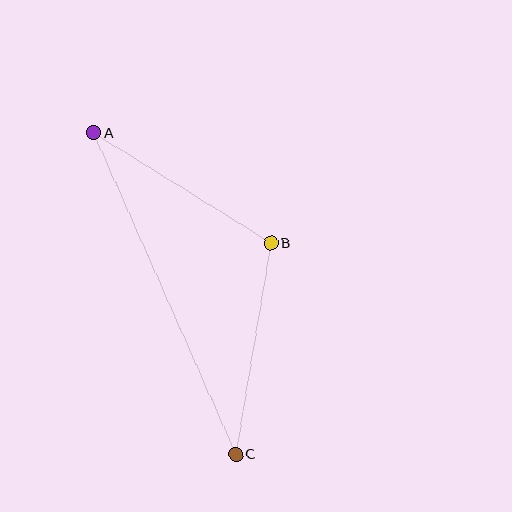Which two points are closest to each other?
Points A and B are closest to each other.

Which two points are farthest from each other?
Points A and C are farthest from each other.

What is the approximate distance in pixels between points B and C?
The distance between B and C is approximately 214 pixels.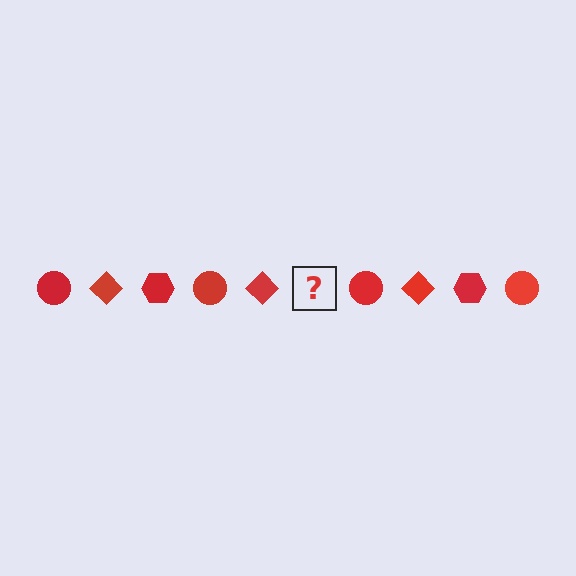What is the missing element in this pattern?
The missing element is a red hexagon.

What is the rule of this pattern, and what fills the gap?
The rule is that the pattern cycles through circle, diamond, hexagon shapes in red. The gap should be filled with a red hexagon.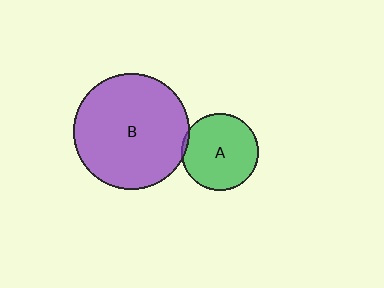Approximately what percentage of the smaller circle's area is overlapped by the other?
Approximately 5%.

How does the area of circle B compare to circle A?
Approximately 2.3 times.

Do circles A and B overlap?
Yes.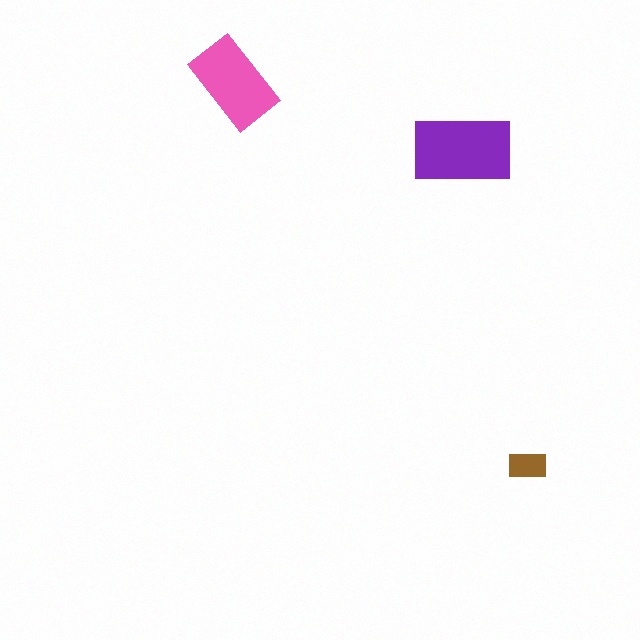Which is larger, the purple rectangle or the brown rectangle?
The purple one.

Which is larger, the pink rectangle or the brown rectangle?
The pink one.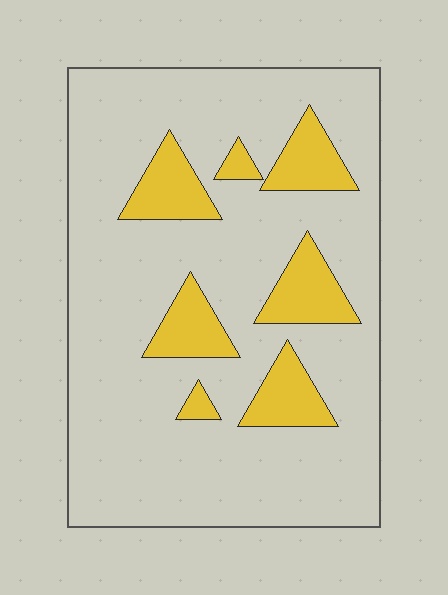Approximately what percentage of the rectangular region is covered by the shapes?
Approximately 20%.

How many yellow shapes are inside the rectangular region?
7.